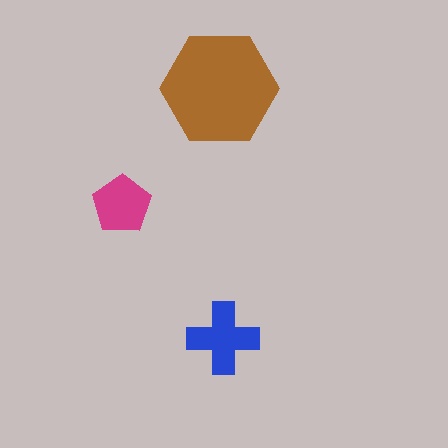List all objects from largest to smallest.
The brown hexagon, the blue cross, the magenta pentagon.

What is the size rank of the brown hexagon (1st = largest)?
1st.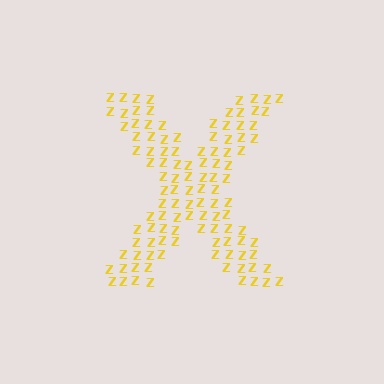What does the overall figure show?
The overall figure shows the letter X.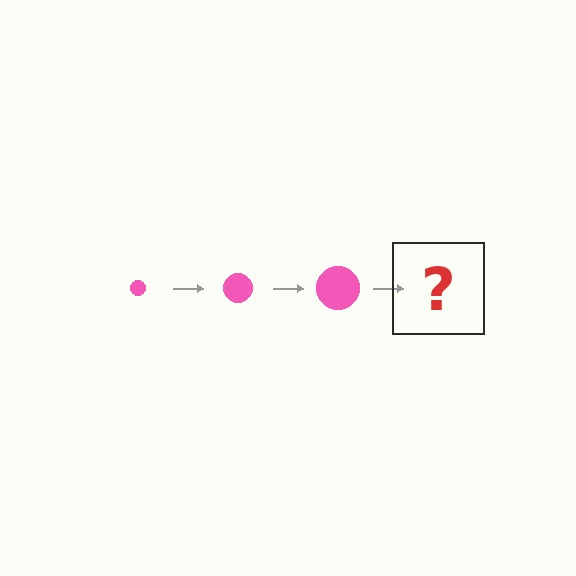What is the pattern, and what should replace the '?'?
The pattern is that the circle gets progressively larger each step. The '?' should be a pink circle, larger than the previous one.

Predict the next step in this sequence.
The next step is a pink circle, larger than the previous one.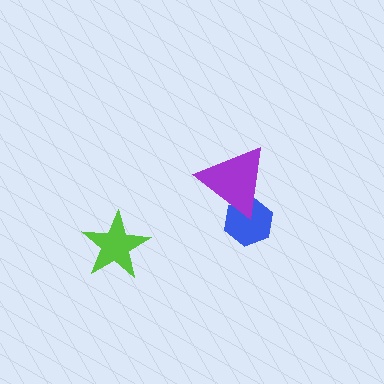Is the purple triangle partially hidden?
No, no other shape covers it.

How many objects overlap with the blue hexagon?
1 object overlaps with the blue hexagon.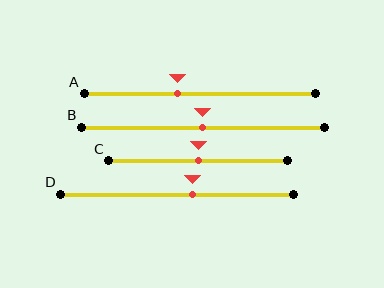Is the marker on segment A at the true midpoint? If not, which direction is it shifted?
No, the marker on segment A is shifted to the left by about 10% of the segment length.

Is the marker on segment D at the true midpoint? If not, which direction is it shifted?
No, the marker on segment D is shifted to the right by about 7% of the segment length.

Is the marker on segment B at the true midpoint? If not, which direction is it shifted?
Yes, the marker on segment B is at the true midpoint.